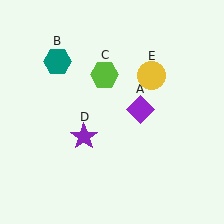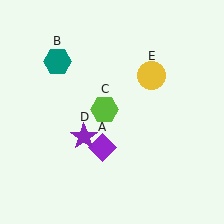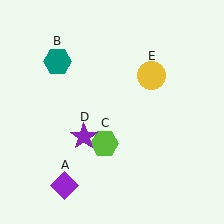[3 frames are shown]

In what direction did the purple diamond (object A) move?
The purple diamond (object A) moved down and to the left.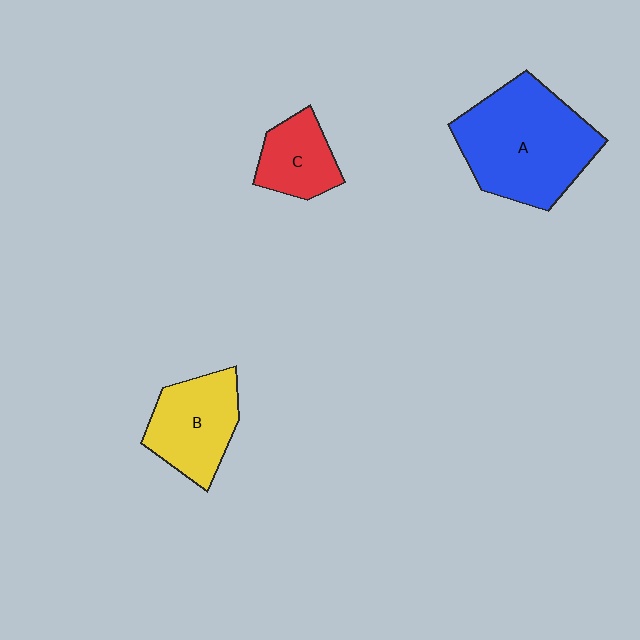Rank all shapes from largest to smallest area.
From largest to smallest: A (blue), B (yellow), C (red).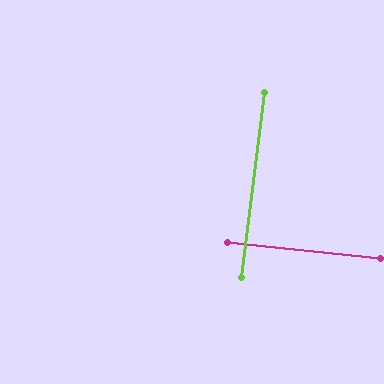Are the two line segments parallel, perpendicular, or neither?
Perpendicular — they meet at approximately 89°.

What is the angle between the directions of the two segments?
Approximately 89 degrees.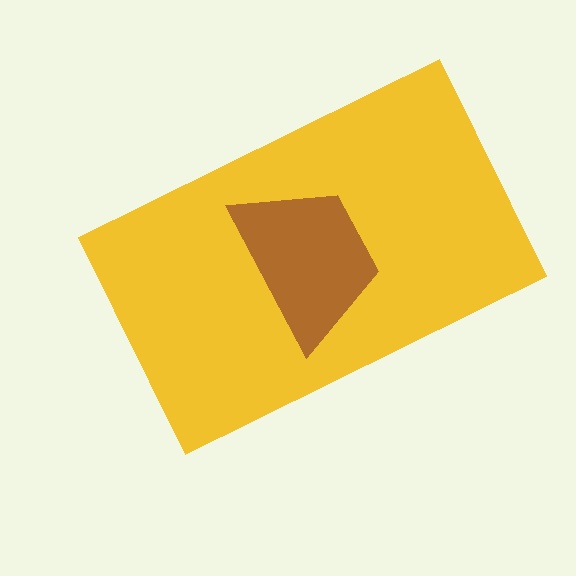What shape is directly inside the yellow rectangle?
The brown trapezoid.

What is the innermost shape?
The brown trapezoid.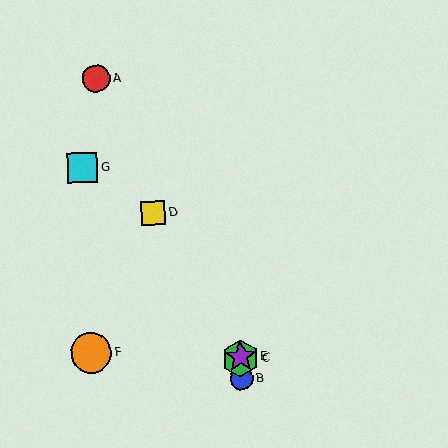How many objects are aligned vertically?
3 objects (B, C, E) are aligned vertically.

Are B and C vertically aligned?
Yes, both are at x≈242.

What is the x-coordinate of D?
Object D is at x≈153.